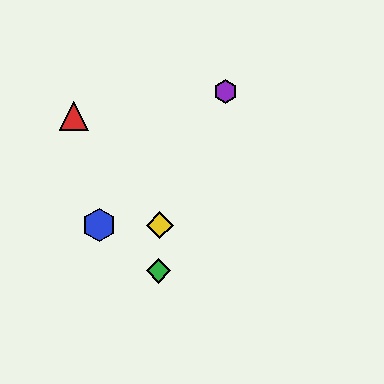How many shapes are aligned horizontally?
2 shapes (the blue hexagon, the yellow diamond) are aligned horizontally.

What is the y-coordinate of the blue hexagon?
The blue hexagon is at y≈225.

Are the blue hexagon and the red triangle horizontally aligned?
No, the blue hexagon is at y≈225 and the red triangle is at y≈116.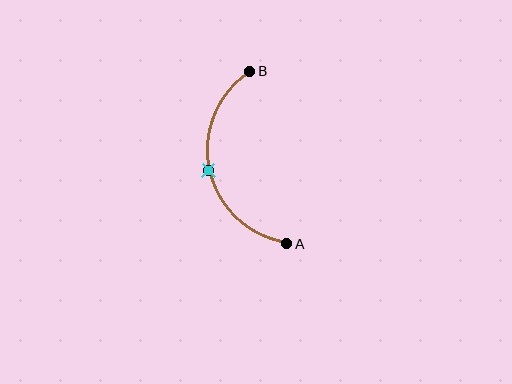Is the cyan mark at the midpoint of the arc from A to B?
Yes. The cyan mark lies on the arc at equal arc-length from both A and B — it is the arc midpoint.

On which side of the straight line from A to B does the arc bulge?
The arc bulges to the left of the straight line connecting A and B.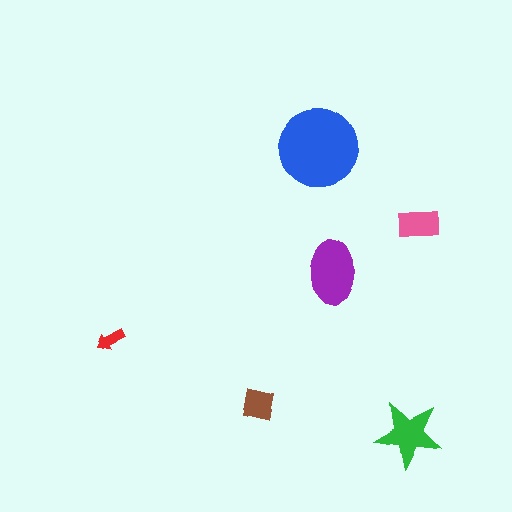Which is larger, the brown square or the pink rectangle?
The pink rectangle.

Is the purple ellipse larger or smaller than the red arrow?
Larger.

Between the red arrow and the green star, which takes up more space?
The green star.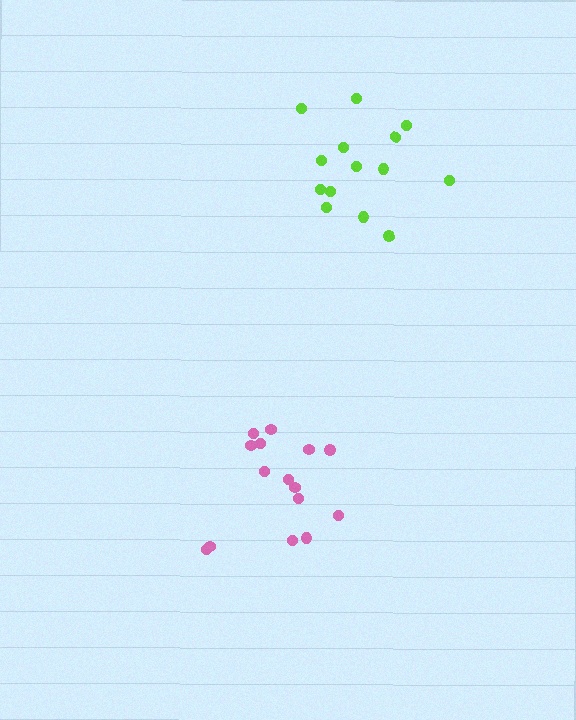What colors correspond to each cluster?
The clusters are colored: lime, pink.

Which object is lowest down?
The pink cluster is bottommost.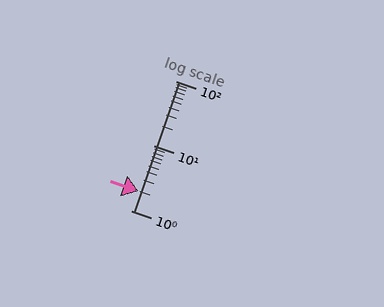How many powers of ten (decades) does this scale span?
The scale spans 2 decades, from 1 to 100.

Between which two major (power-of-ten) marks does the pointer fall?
The pointer is between 1 and 10.